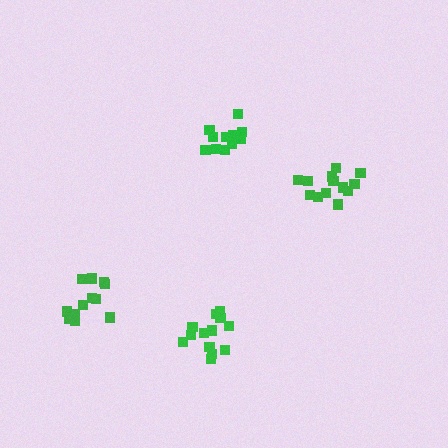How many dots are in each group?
Group 1: 13 dots, Group 2: 13 dots, Group 3: 12 dots, Group 4: 12 dots (50 total).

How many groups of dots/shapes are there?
There are 4 groups.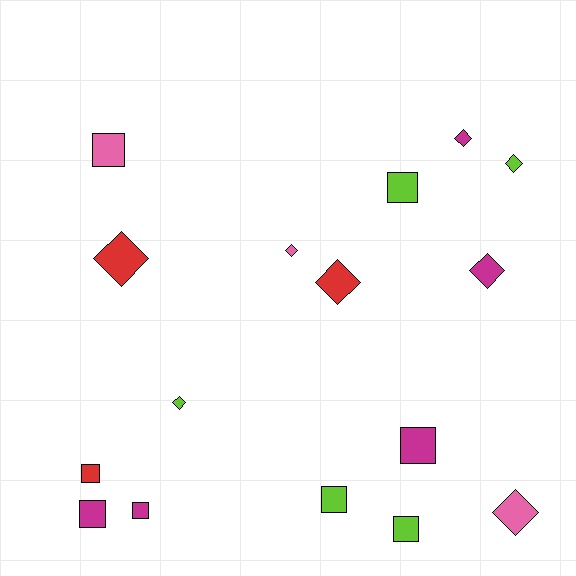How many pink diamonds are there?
There are 2 pink diamonds.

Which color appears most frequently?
Magenta, with 5 objects.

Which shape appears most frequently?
Square, with 8 objects.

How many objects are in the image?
There are 16 objects.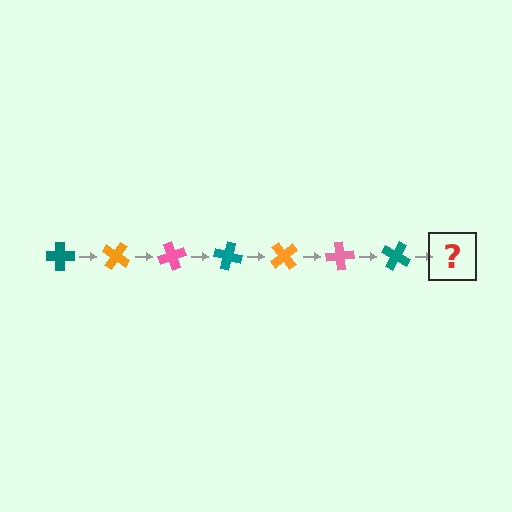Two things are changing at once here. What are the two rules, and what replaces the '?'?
The two rules are that it rotates 35 degrees each step and the color cycles through teal, orange, and pink. The '?' should be an orange cross, rotated 245 degrees from the start.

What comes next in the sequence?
The next element should be an orange cross, rotated 245 degrees from the start.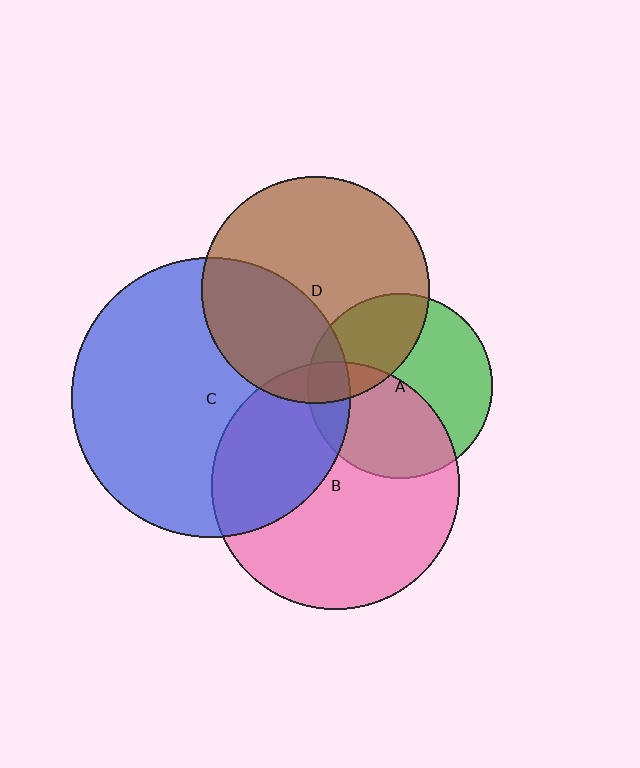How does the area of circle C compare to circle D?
Approximately 1.5 times.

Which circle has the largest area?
Circle C (blue).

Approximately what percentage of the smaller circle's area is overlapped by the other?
Approximately 35%.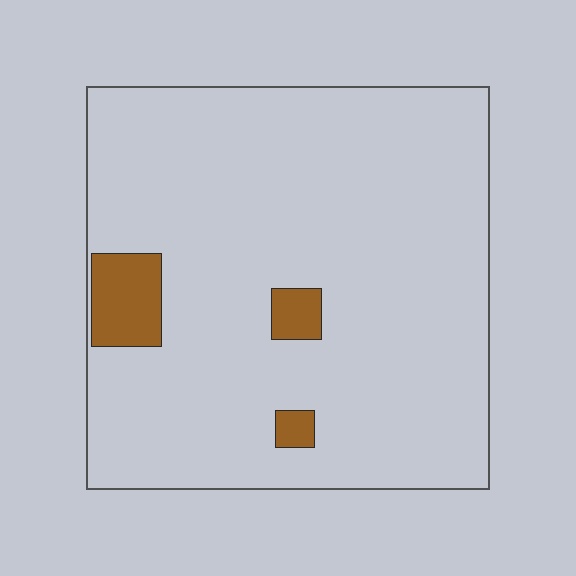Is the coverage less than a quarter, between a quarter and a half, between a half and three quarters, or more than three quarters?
Less than a quarter.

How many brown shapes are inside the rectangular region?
3.